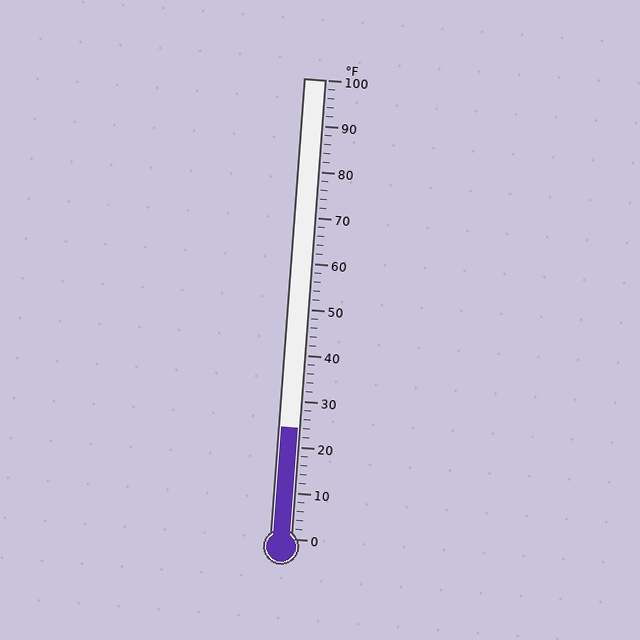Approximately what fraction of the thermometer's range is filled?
The thermometer is filled to approximately 25% of its range.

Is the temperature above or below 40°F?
The temperature is below 40°F.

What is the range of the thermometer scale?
The thermometer scale ranges from 0°F to 100°F.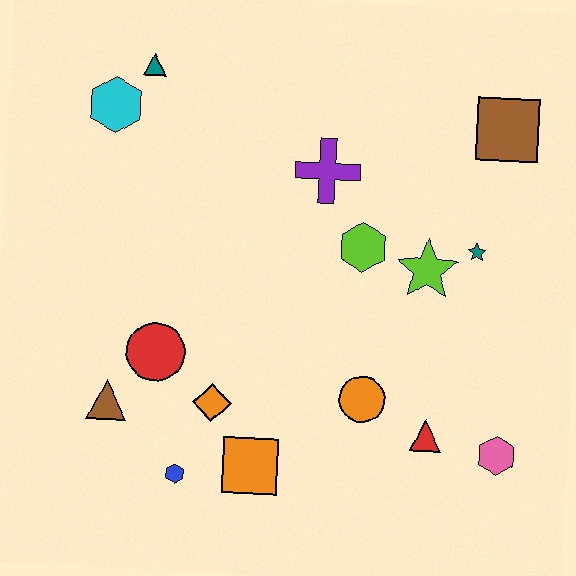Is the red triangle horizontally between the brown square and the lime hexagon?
Yes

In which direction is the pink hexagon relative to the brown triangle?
The pink hexagon is to the right of the brown triangle.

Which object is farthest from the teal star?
The brown triangle is farthest from the teal star.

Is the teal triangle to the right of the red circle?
No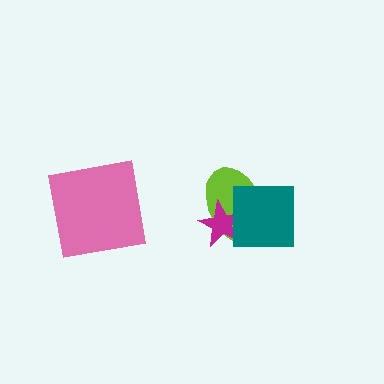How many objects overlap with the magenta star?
2 objects overlap with the magenta star.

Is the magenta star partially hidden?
Yes, it is partially covered by another shape.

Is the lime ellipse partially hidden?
Yes, it is partially covered by another shape.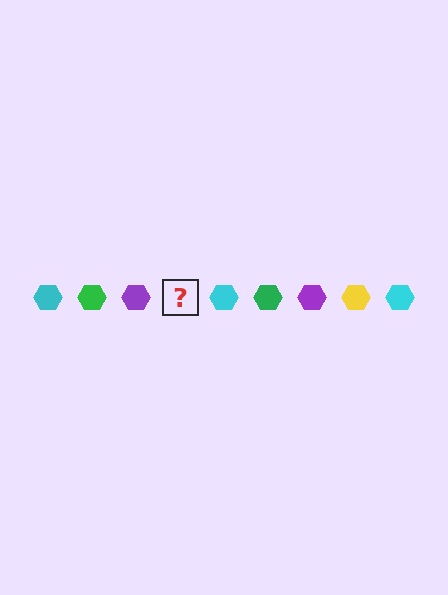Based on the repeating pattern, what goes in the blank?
The blank should be a yellow hexagon.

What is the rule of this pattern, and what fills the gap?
The rule is that the pattern cycles through cyan, green, purple, yellow hexagons. The gap should be filled with a yellow hexagon.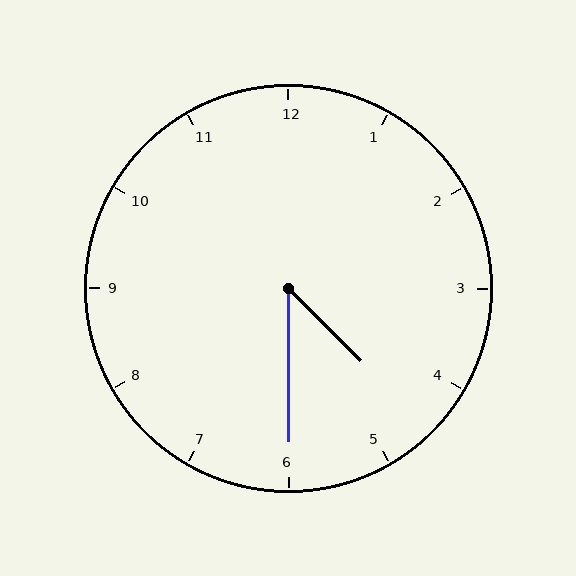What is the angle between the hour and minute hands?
Approximately 45 degrees.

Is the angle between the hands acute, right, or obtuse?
It is acute.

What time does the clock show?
4:30.